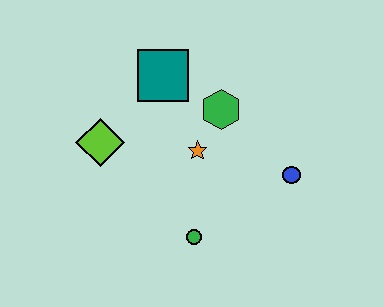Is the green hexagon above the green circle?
Yes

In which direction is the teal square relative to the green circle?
The teal square is above the green circle.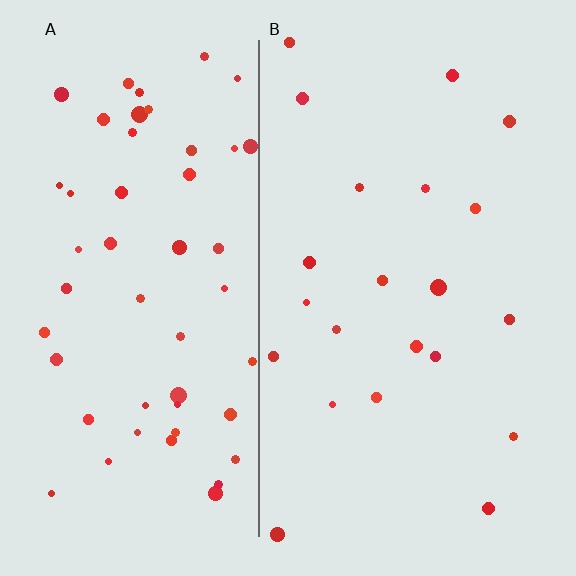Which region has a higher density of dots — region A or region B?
A (the left).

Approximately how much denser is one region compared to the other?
Approximately 2.4× — region A over region B.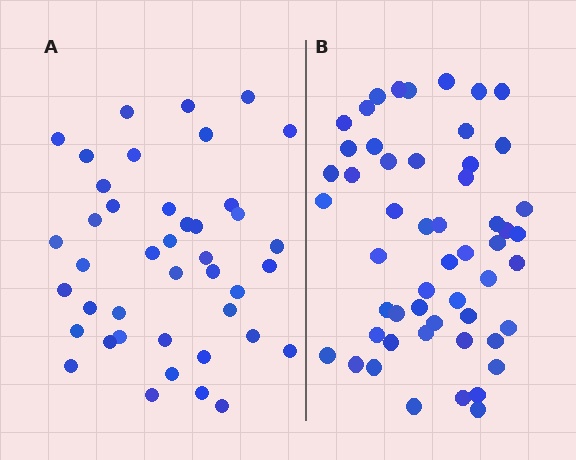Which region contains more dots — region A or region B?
Region B (the right region) has more dots.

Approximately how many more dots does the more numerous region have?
Region B has roughly 12 or so more dots than region A.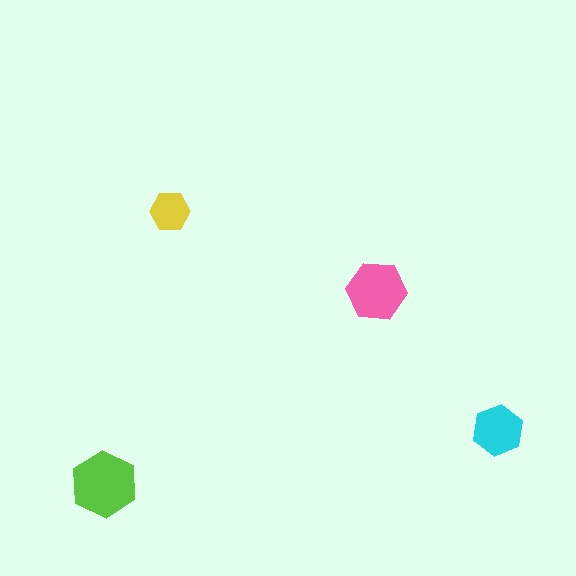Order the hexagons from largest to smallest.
the lime one, the pink one, the cyan one, the yellow one.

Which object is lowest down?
The lime hexagon is bottommost.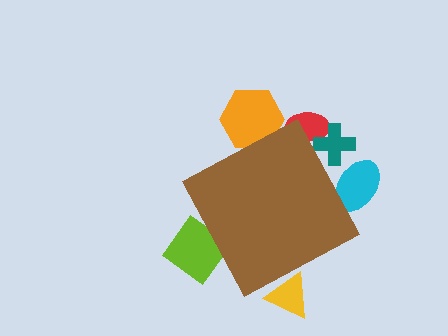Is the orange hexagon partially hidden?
Yes, the orange hexagon is partially hidden behind the brown diamond.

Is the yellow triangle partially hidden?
Yes, the yellow triangle is partially hidden behind the brown diamond.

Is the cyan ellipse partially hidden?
Yes, the cyan ellipse is partially hidden behind the brown diamond.